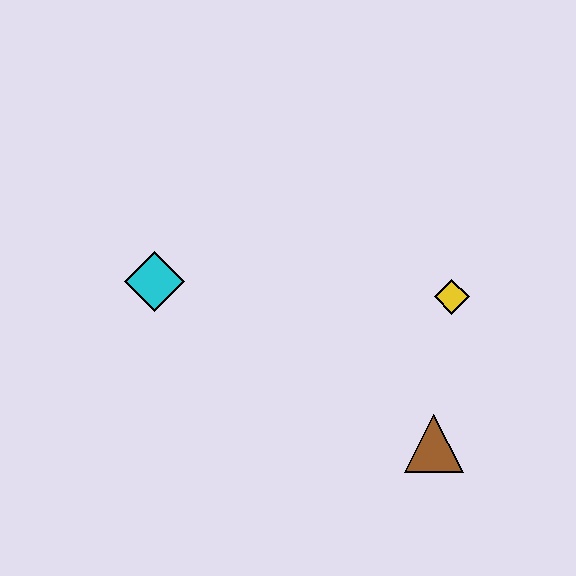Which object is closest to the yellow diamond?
The brown triangle is closest to the yellow diamond.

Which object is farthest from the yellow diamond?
The cyan diamond is farthest from the yellow diamond.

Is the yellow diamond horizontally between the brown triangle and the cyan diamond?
No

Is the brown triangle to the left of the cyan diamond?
No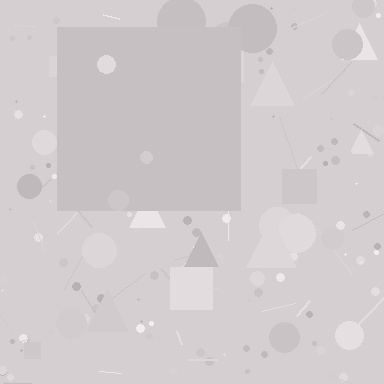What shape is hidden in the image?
A square is hidden in the image.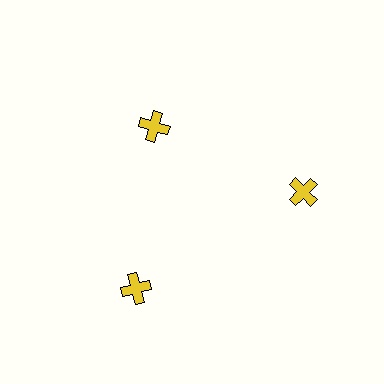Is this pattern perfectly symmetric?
No. The 3 yellow crosses are arranged in a ring, but one element near the 11 o'clock position is pulled inward toward the center, breaking the 3-fold rotational symmetry.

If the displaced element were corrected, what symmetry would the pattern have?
It would have 3-fold rotational symmetry — the pattern would map onto itself every 120 degrees.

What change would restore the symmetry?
The symmetry would be restored by moving it outward, back onto the ring so that all 3 crosses sit at equal angles and equal distance from the center.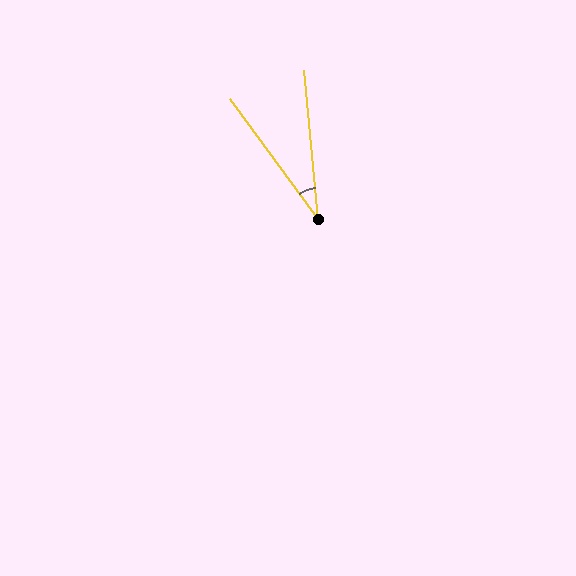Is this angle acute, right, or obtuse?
It is acute.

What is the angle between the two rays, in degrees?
Approximately 31 degrees.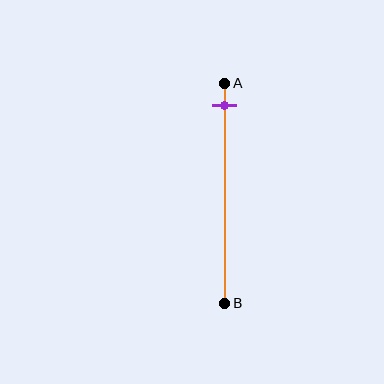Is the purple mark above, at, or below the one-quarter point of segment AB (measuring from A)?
The purple mark is above the one-quarter point of segment AB.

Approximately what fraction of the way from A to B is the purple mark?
The purple mark is approximately 10% of the way from A to B.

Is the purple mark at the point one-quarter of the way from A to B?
No, the mark is at about 10% from A, not at the 25% one-quarter point.